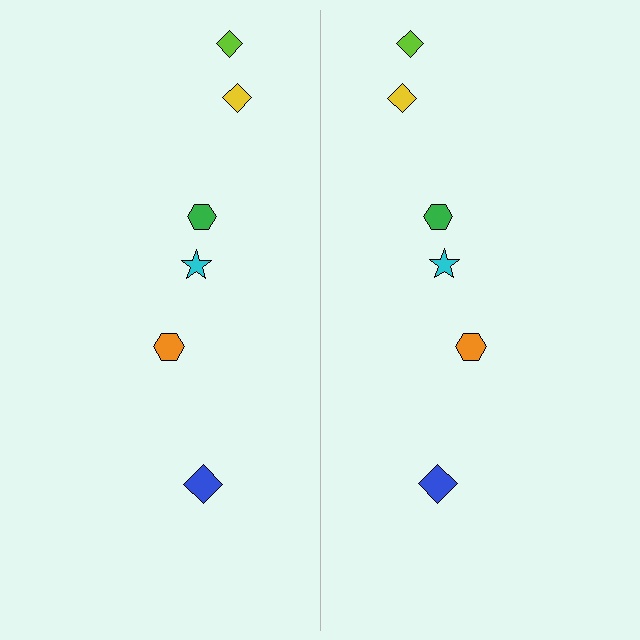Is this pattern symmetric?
Yes, this pattern has bilateral (reflection) symmetry.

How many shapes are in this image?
There are 12 shapes in this image.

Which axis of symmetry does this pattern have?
The pattern has a vertical axis of symmetry running through the center of the image.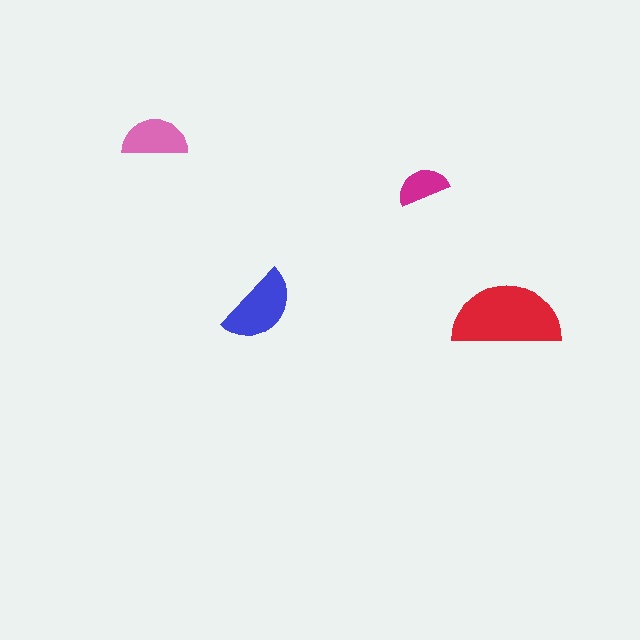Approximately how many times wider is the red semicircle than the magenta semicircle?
About 2 times wider.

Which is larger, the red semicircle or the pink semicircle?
The red one.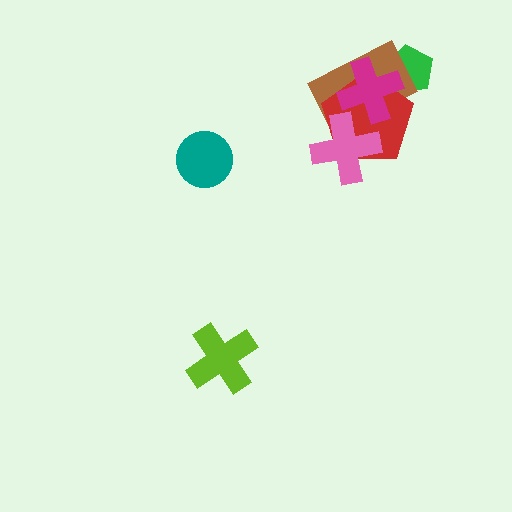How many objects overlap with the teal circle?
0 objects overlap with the teal circle.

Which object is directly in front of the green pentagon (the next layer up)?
The brown rectangle is directly in front of the green pentagon.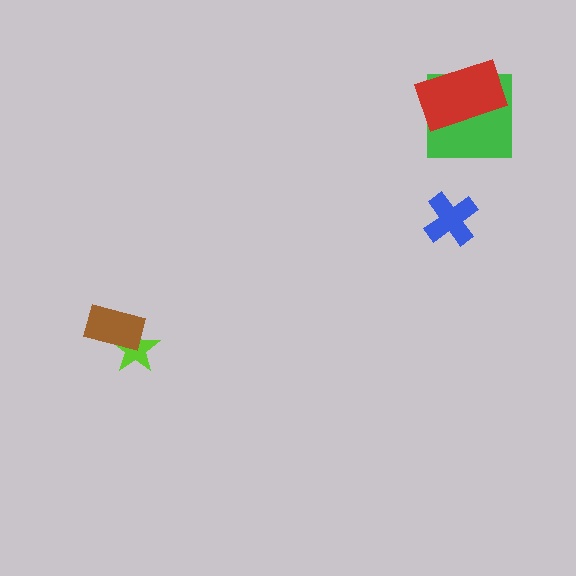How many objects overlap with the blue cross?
0 objects overlap with the blue cross.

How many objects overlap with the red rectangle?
1 object overlaps with the red rectangle.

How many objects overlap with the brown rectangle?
1 object overlaps with the brown rectangle.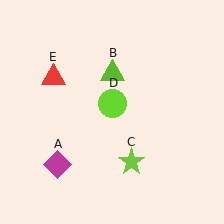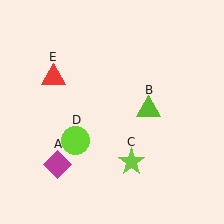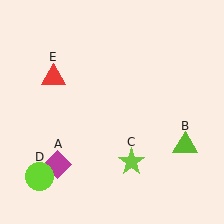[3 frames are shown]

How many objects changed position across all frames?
2 objects changed position: lime triangle (object B), lime circle (object D).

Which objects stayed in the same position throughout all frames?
Magenta diamond (object A) and lime star (object C) and red triangle (object E) remained stationary.